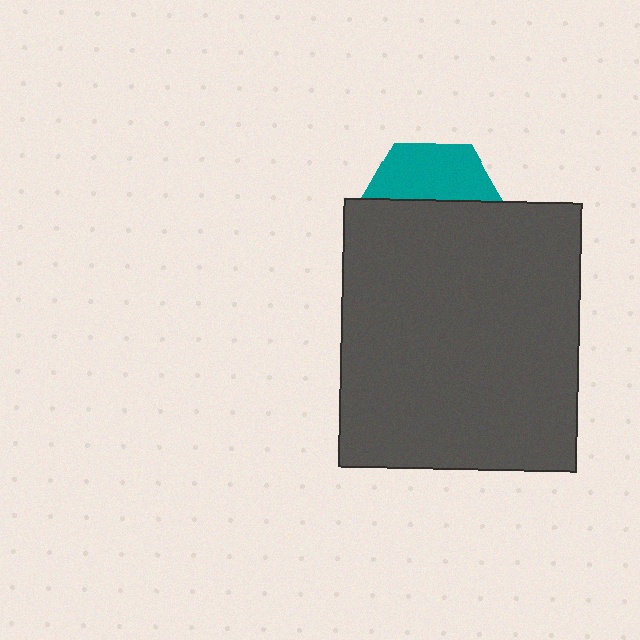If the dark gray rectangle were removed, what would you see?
You would see the complete teal hexagon.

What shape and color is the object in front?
The object in front is a dark gray rectangle.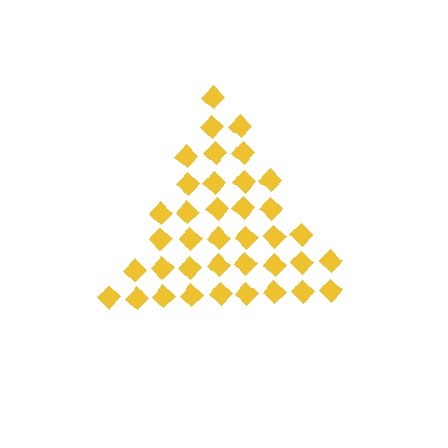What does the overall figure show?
The overall figure shows a triangle.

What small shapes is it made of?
It is made of small diamonds.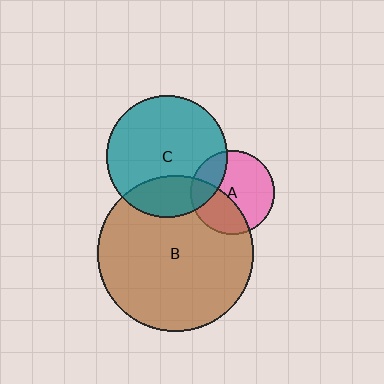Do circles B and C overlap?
Yes.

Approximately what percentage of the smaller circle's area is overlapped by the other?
Approximately 25%.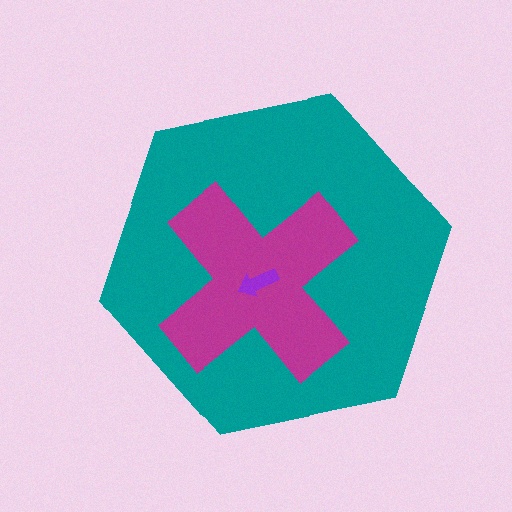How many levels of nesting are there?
3.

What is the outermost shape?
The teal hexagon.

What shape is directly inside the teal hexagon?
The magenta cross.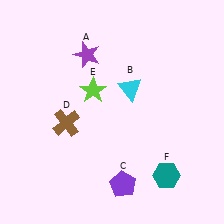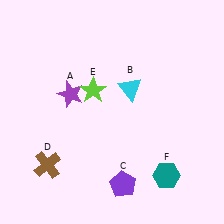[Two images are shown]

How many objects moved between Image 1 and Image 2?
2 objects moved between the two images.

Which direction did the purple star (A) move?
The purple star (A) moved down.